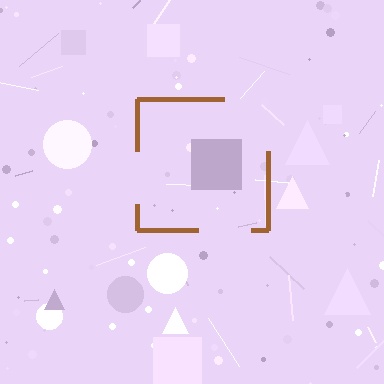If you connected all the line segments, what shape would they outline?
They would outline a square.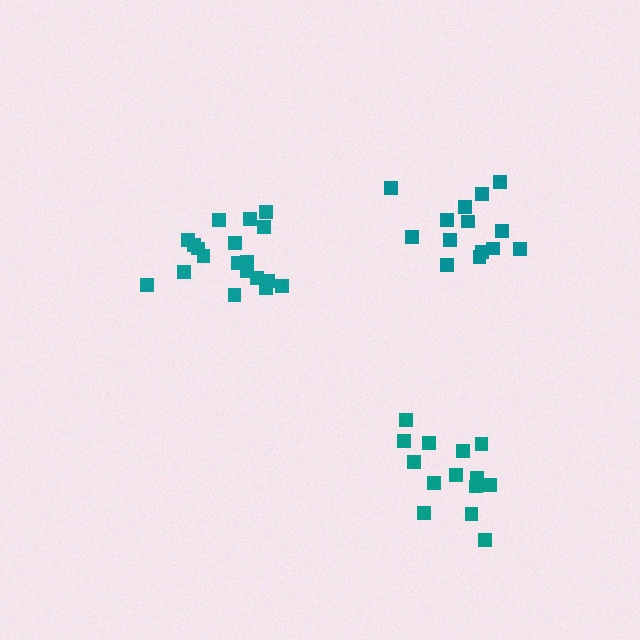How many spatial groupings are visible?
There are 3 spatial groupings.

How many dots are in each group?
Group 1: 19 dots, Group 2: 14 dots, Group 3: 15 dots (48 total).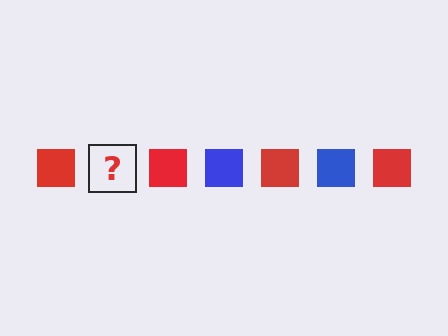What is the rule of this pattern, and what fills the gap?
The rule is that the pattern cycles through red, blue squares. The gap should be filled with a blue square.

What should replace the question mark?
The question mark should be replaced with a blue square.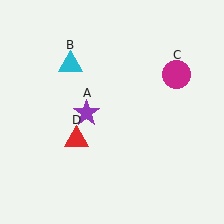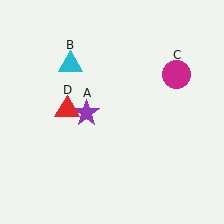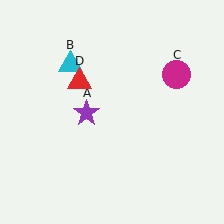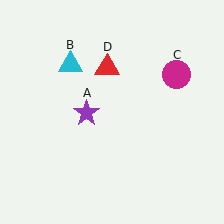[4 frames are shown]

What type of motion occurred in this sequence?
The red triangle (object D) rotated clockwise around the center of the scene.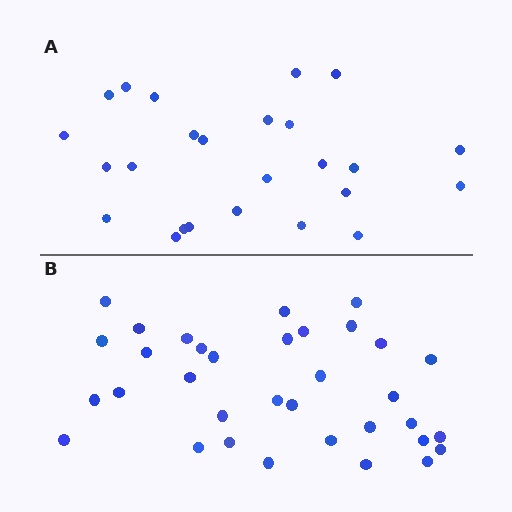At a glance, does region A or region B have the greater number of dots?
Region B (the bottom region) has more dots.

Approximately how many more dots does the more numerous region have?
Region B has roughly 8 or so more dots than region A.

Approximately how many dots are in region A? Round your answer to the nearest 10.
About 20 dots. (The exact count is 25, which rounds to 20.)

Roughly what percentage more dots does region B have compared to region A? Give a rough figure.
About 35% more.